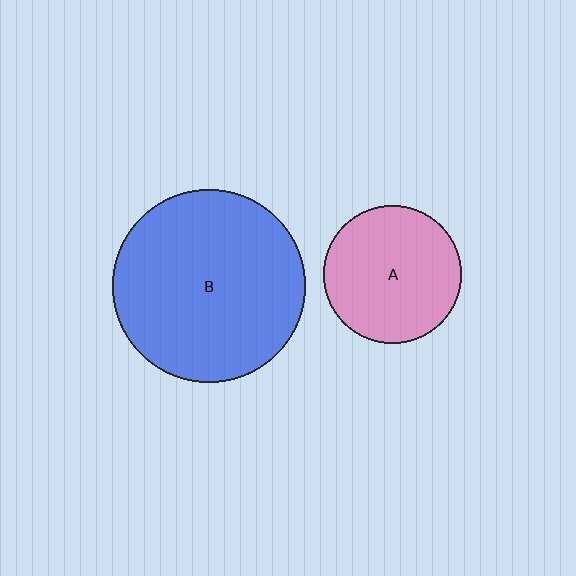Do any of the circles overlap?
No, none of the circles overlap.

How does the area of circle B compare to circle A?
Approximately 2.0 times.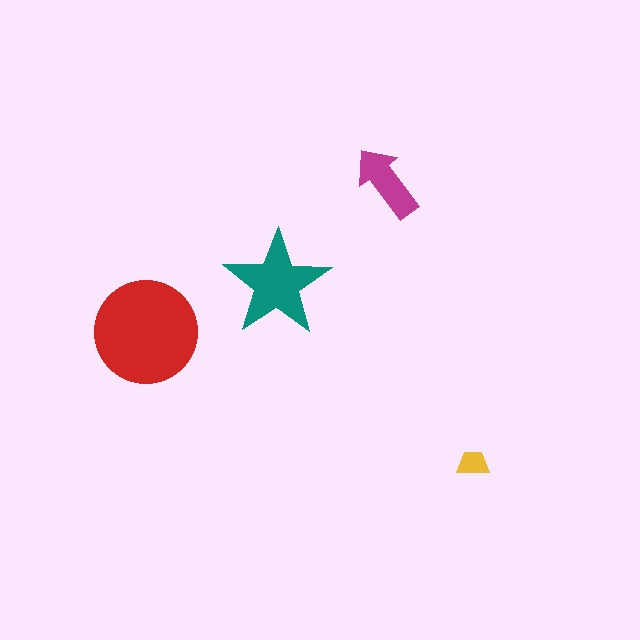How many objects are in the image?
There are 4 objects in the image.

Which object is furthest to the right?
The yellow trapezoid is rightmost.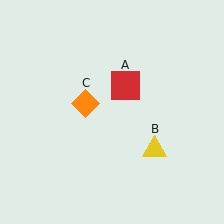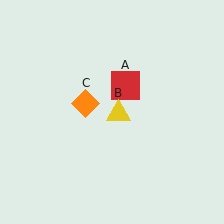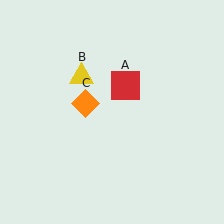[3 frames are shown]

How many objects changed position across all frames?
1 object changed position: yellow triangle (object B).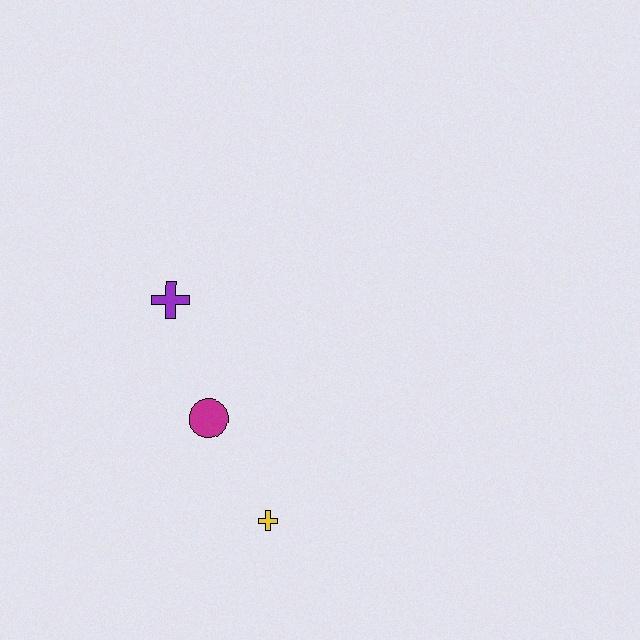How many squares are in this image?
There are no squares.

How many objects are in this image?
There are 3 objects.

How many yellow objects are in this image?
There is 1 yellow object.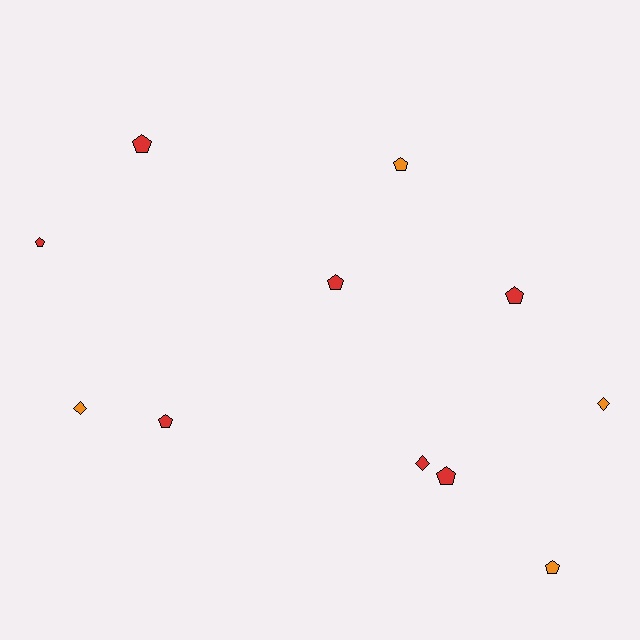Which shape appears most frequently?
Pentagon, with 8 objects.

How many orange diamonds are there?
There are 2 orange diamonds.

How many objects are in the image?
There are 11 objects.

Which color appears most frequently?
Red, with 7 objects.